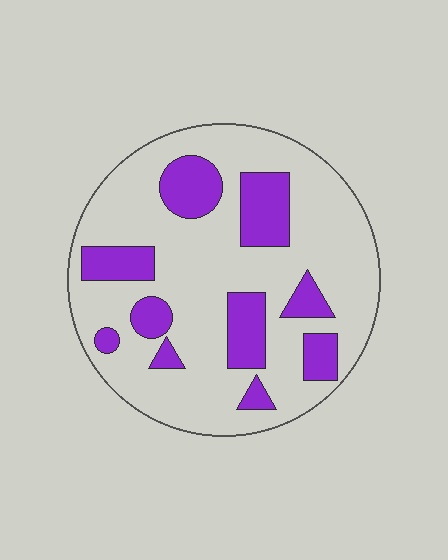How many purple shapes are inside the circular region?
10.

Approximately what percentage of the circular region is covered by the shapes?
Approximately 25%.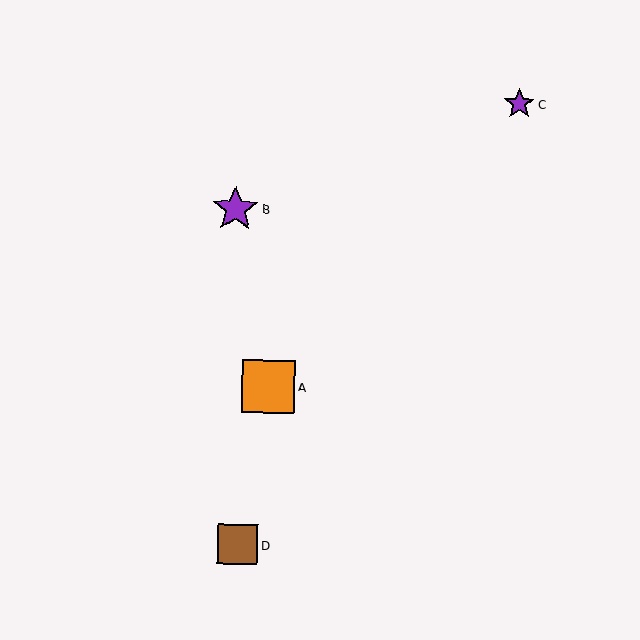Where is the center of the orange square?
The center of the orange square is at (268, 387).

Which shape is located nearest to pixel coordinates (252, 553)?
The brown square (labeled D) at (238, 545) is nearest to that location.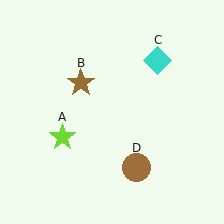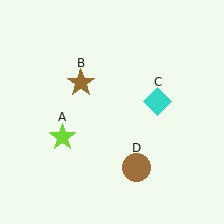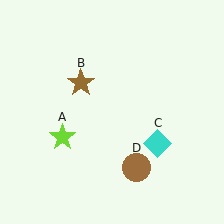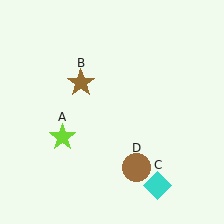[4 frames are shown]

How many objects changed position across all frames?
1 object changed position: cyan diamond (object C).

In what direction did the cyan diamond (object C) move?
The cyan diamond (object C) moved down.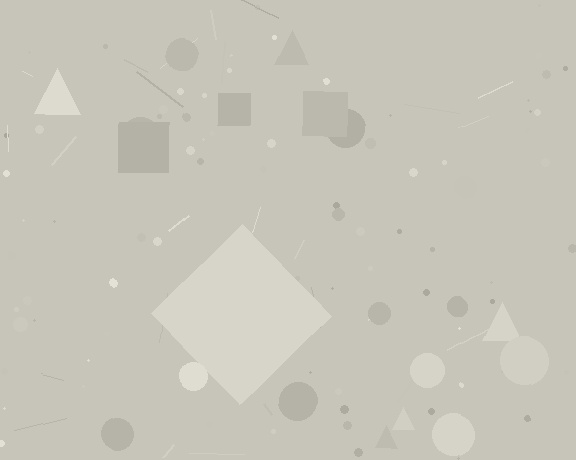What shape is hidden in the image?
A diamond is hidden in the image.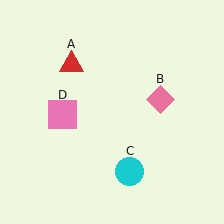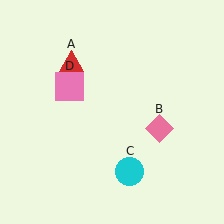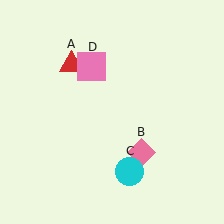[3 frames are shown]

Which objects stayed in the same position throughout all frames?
Red triangle (object A) and cyan circle (object C) remained stationary.